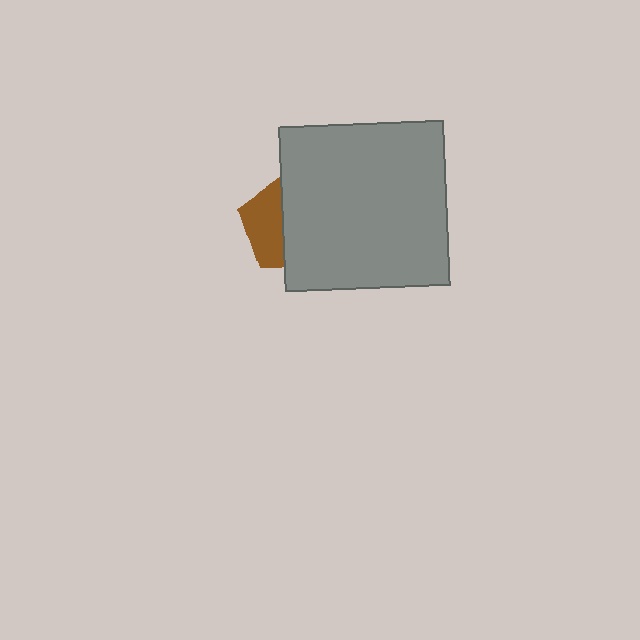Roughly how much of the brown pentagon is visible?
A small part of it is visible (roughly 39%).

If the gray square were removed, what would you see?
You would see the complete brown pentagon.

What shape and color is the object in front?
The object in front is a gray square.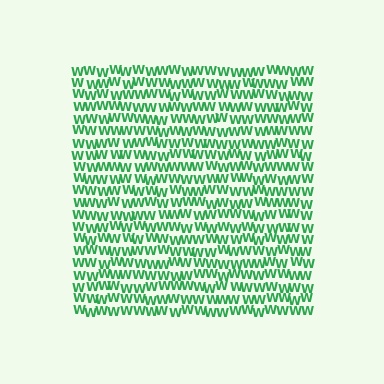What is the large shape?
The large shape is a square.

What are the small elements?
The small elements are letter W's.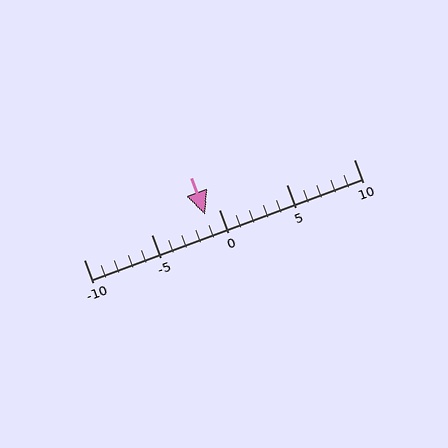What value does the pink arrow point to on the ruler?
The pink arrow points to approximately -1.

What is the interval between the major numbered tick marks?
The major tick marks are spaced 5 units apart.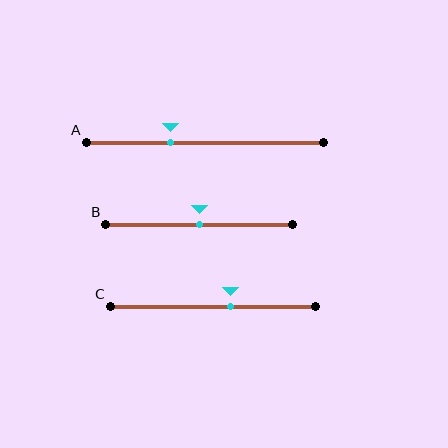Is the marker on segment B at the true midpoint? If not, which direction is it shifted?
Yes, the marker on segment B is at the true midpoint.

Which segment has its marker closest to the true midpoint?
Segment B has its marker closest to the true midpoint.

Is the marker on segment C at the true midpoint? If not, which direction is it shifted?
No, the marker on segment C is shifted to the right by about 9% of the segment length.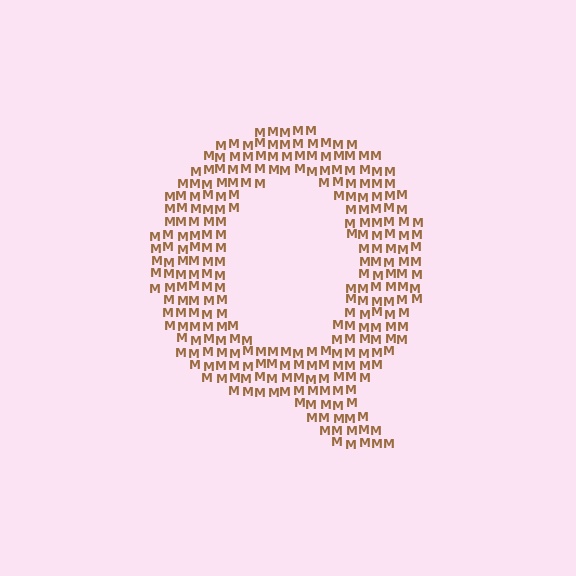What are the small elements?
The small elements are letter M's.